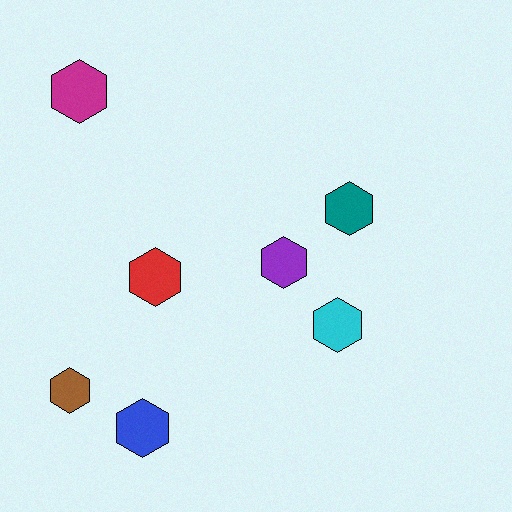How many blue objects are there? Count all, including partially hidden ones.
There is 1 blue object.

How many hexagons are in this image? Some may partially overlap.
There are 7 hexagons.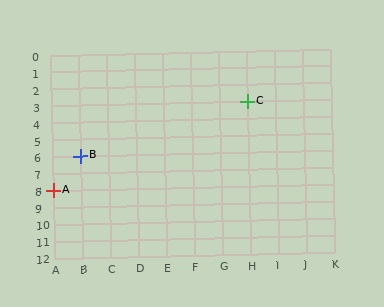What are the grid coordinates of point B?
Point B is at grid coordinates (B, 6).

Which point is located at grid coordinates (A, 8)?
Point A is at (A, 8).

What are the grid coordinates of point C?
Point C is at grid coordinates (H, 3).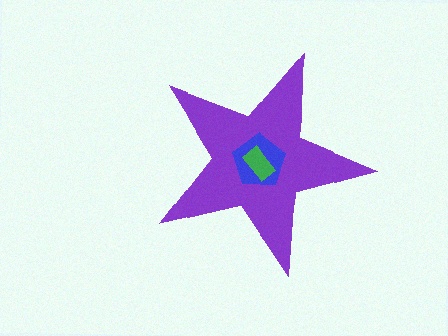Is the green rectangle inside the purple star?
Yes.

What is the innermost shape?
The green rectangle.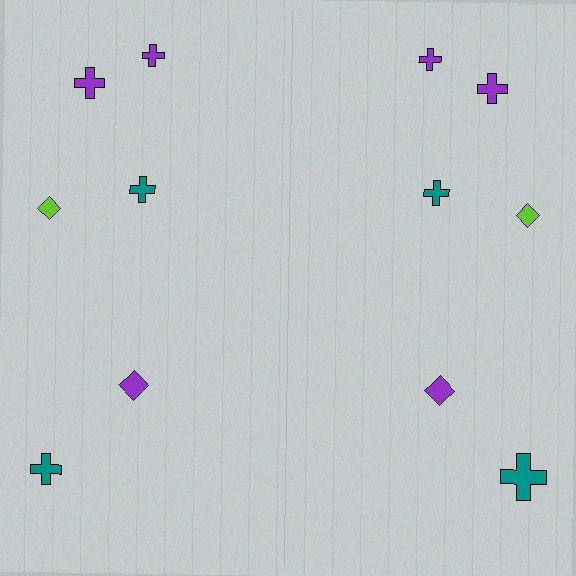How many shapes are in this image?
There are 12 shapes in this image.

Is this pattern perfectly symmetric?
No, the pattern is not perfectly symmetric. The teal cross on the right side has a different size than its mirror counterpart.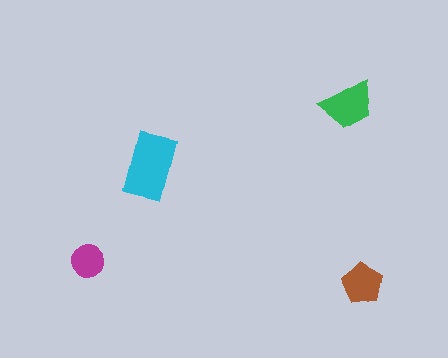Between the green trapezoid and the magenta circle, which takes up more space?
The green trapezoid.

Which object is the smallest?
The magenta circle.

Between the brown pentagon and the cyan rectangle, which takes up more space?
The cyan rectangle.